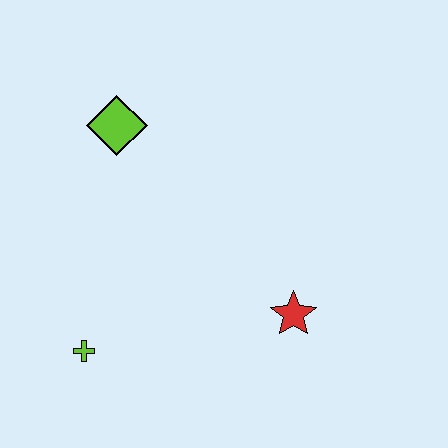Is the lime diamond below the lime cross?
No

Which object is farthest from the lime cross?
The lime diamond is farthest from the lime cross.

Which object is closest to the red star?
The lime cross is closest to the red star.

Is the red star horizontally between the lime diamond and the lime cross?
No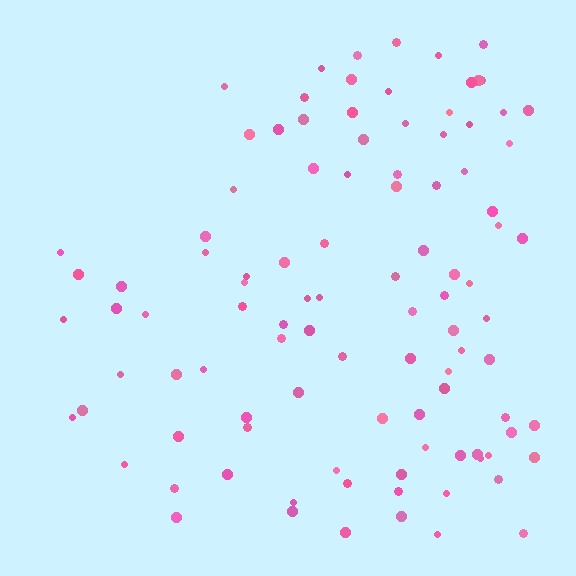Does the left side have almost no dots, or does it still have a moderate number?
Still a moderate number, just noticeably fewer than the right.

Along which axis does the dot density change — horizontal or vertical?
Horizontal.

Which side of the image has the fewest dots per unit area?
The left.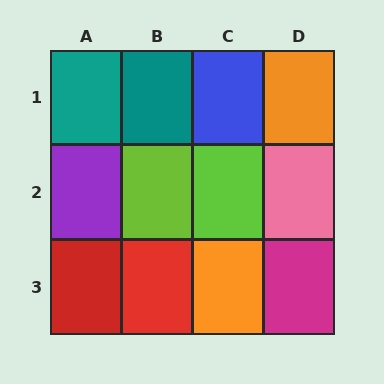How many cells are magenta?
1 cell is magenta.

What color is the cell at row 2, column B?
Lime.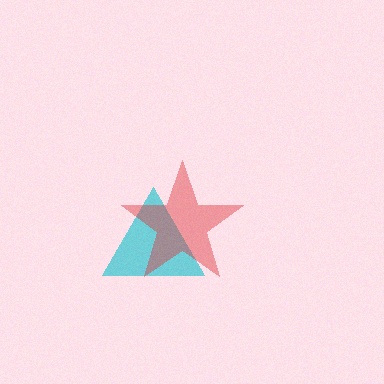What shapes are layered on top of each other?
The layered shapes are: a cyan triangle, a red star.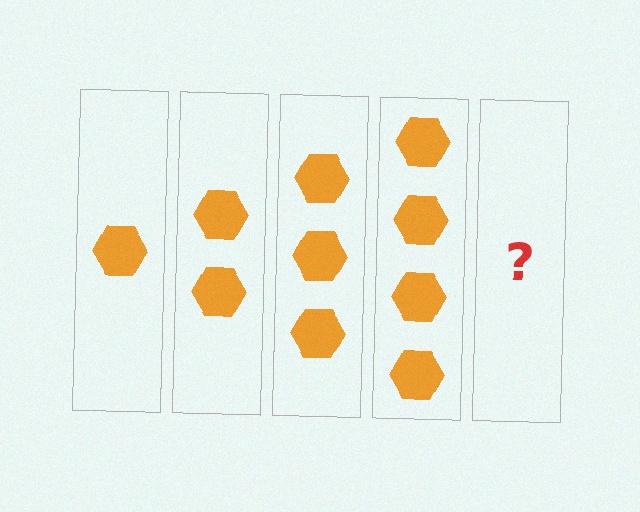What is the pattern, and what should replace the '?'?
The pattern is that each step adds one more hexagon. The '?' should be 5 hexagons.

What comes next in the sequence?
The next element should be 5 hexagons.